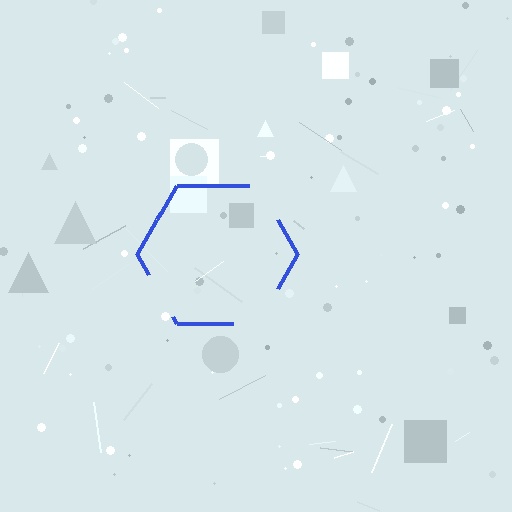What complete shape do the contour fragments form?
The contour fragments form a hexagon.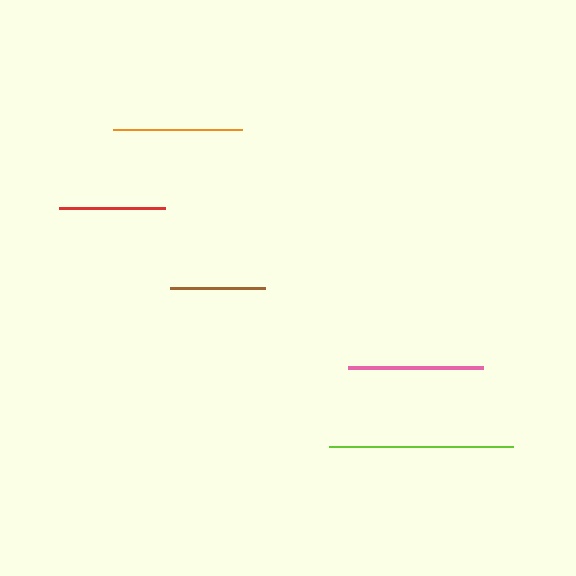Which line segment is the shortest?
The brown line is the shortest at approximately 96 pixels.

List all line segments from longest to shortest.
From longest to shortest: lime, pink, orange, red, brown.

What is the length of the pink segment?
The pink segment is approximately 136 pixels long.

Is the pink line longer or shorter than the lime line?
The lime line is longer than the pink line.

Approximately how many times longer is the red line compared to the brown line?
The red line is approximately 1.1 times the length of the brown line.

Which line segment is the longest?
The lime line is the longest at approximately 184 pixels.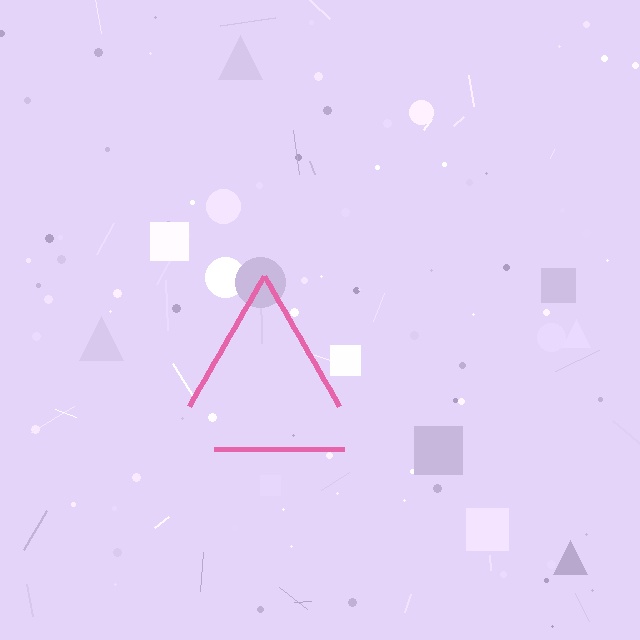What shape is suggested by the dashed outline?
The dashed outline suggests a triangle.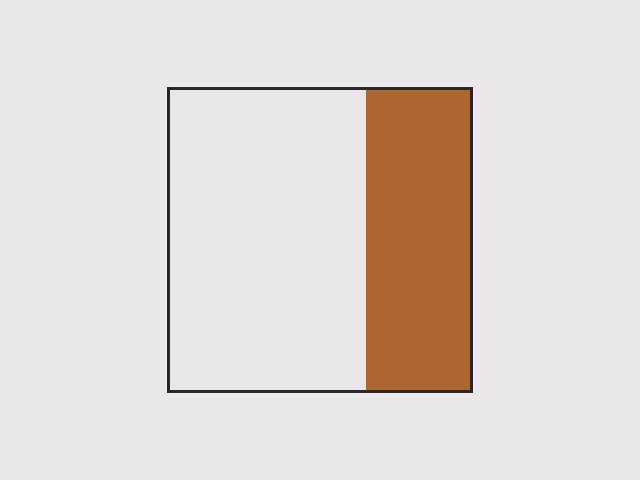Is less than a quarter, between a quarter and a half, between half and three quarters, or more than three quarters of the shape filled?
Between a quarter and a half.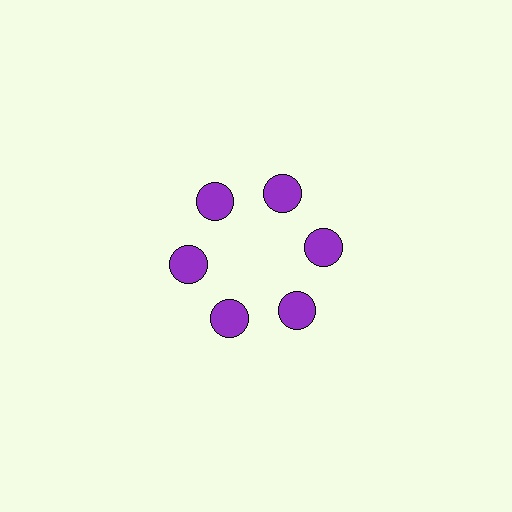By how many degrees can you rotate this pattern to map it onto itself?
The pattern maps onto itself every 60 degrees of rotation.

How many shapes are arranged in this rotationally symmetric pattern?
There are 6 shapes, arranged in 6 groups of 1.